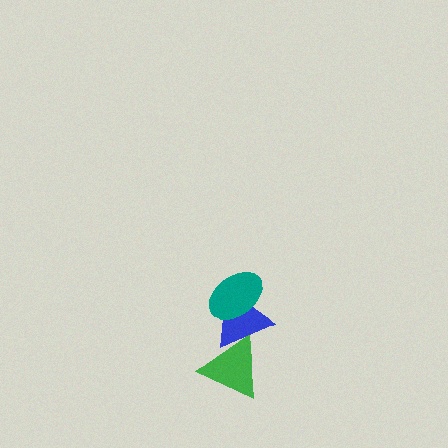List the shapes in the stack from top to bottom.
From top to bottom: the teal ellipse, the blue triangle, the green triangle.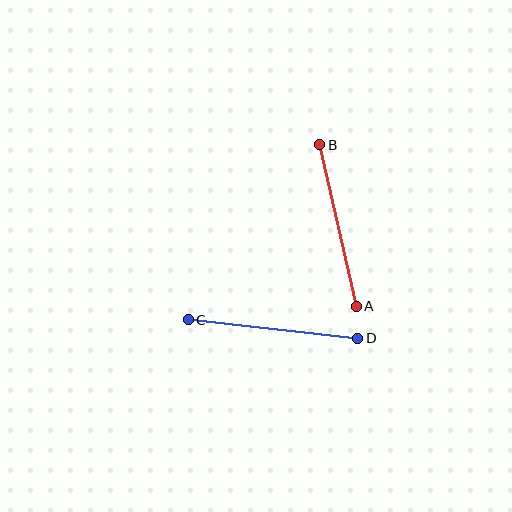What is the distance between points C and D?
The distance is approximately 171 pixels.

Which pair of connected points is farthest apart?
Points C and D are farthest apart.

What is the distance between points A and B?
The distance is approximately 166 pixels.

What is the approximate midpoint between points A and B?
The midpoint is at approximately (338, 225) pixels.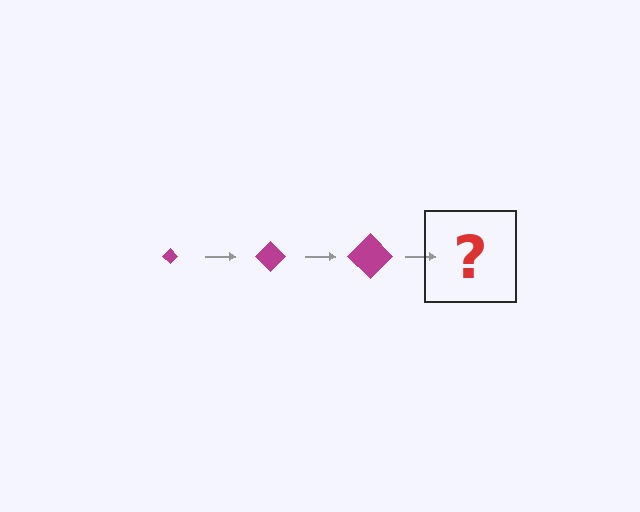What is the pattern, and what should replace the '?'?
The pattern is that the diamond gets progressively larger each step. The '?' should be a magenta diamond, larger than the previous one.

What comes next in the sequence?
The next element should be a magenta diamond, larger than the previous one.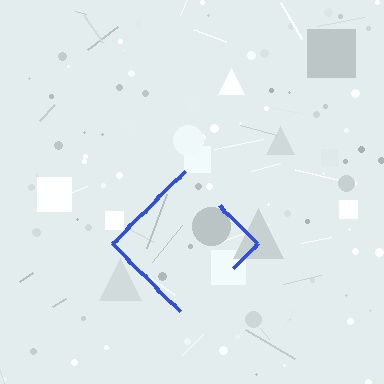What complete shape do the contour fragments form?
The contour fragments form a diamond.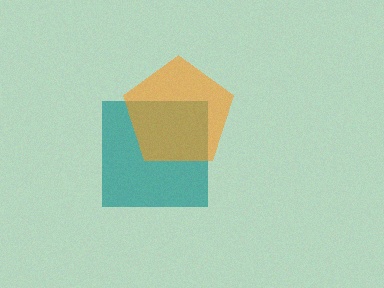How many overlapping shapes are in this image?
There are 2 overlapping shapes in the image.